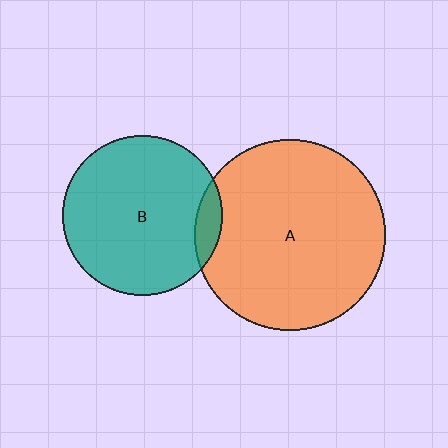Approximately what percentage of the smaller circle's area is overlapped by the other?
Approximately 10%.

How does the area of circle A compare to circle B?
Approximately 1.4 times.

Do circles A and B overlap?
Yes.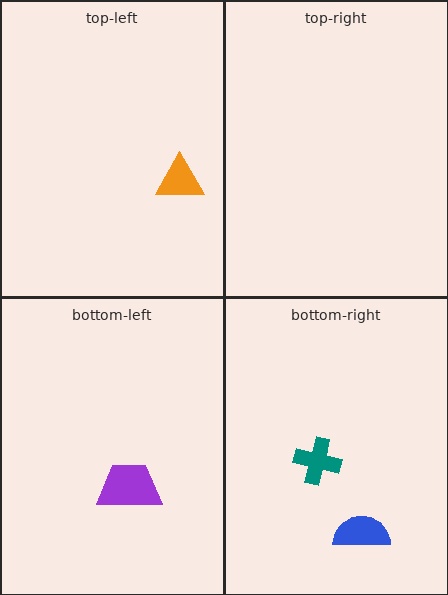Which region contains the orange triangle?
The top-left region.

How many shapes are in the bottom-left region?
1.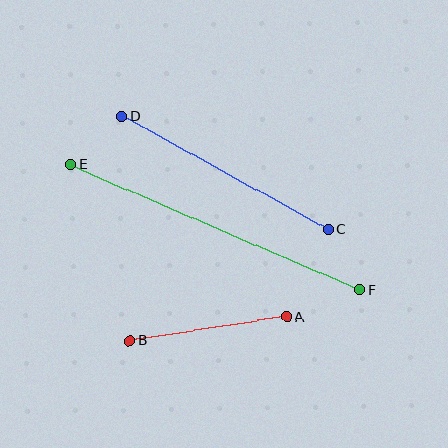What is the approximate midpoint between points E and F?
The midpoint is at approximately (215, 227) pixels.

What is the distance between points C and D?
The distance is approximately 235 pixels.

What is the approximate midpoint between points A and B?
The midpoint is at approximately (208, 329) pixels.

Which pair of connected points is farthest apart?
Points E and F are farthest apart.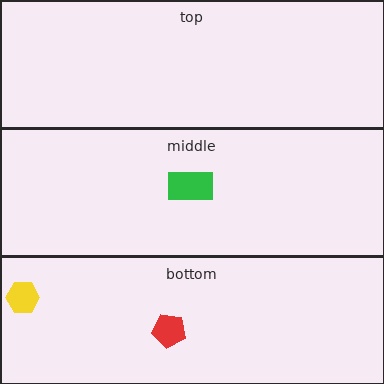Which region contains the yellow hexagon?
The bottom region.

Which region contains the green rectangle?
The middle region.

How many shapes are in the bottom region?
2.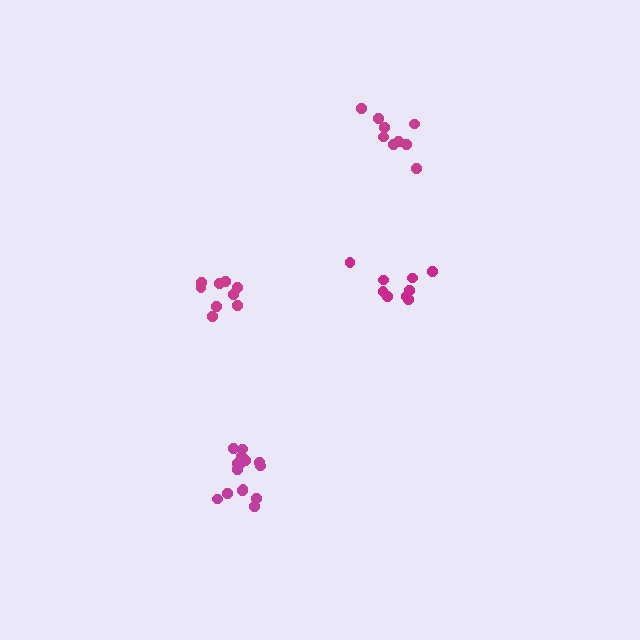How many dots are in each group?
Group 1: 9 dots, Group 2: 9 dots, Group 3: 15 dots, Group 4: 9 dots (42 total).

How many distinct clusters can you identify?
There are 4 distinct clusters.